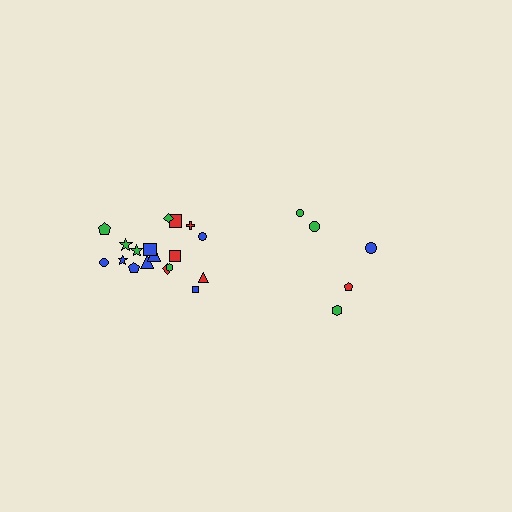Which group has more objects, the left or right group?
The left group.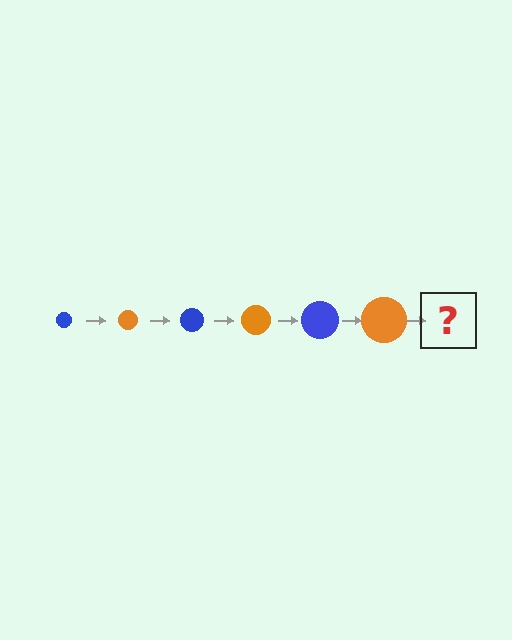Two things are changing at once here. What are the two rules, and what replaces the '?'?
The two rules are that the circle grows larger each step and the color cycles through blue and orange. The '?' should be a blue circle, larger than the previous one.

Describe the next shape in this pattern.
It should be a blue circle, larger than the previous one.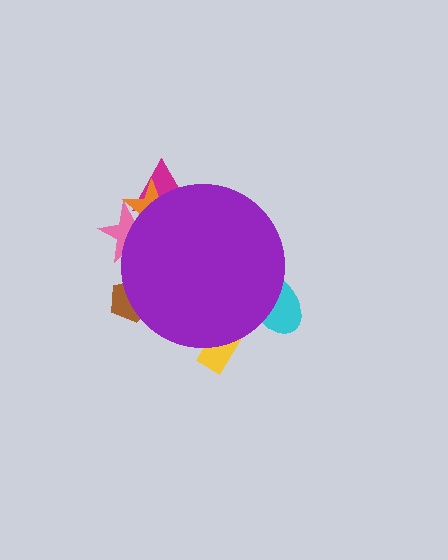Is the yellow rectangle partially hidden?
Yes, the yellow rectangle is partially hidden behind the purple circle.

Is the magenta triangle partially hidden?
Yes, the magenta triangle is partially hidden behind the purple circle.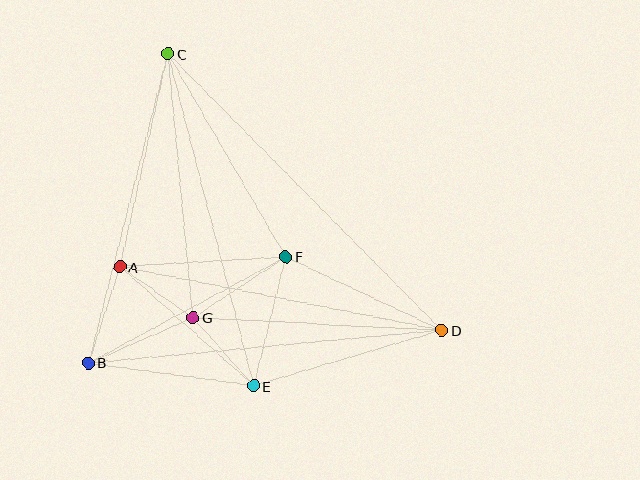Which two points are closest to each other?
Points A and G are closest to each other.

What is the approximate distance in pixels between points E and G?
The distance between E and G is approximately 91 pixels.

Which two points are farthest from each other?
Points C and D are farthest from each other.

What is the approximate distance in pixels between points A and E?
The distance between A and E is approximately 179 pixels.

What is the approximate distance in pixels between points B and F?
The distance between B and F is approximately 224 pixels.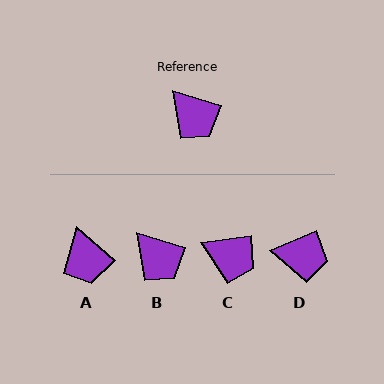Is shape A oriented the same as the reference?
No, it is off by about 25 degrees.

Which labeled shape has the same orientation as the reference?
B.